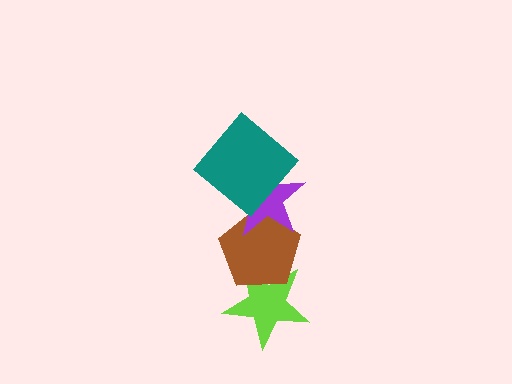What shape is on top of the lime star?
The brown pentagon is on top of the lime star.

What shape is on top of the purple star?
The teal diamond is on top of the purple star.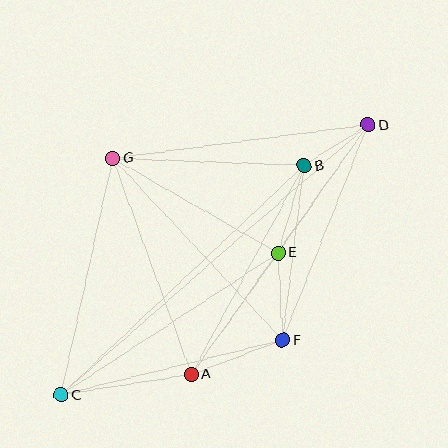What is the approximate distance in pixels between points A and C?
The distance between A and C is approximately 132 pixels.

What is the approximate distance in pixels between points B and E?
The distance between B and E is approximately 91 pixels.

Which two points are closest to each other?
Points B and D are closest to each other.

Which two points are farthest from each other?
Points C and D are farthest from each other.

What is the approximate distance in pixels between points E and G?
The distance between E and G is approximately 190 pixels.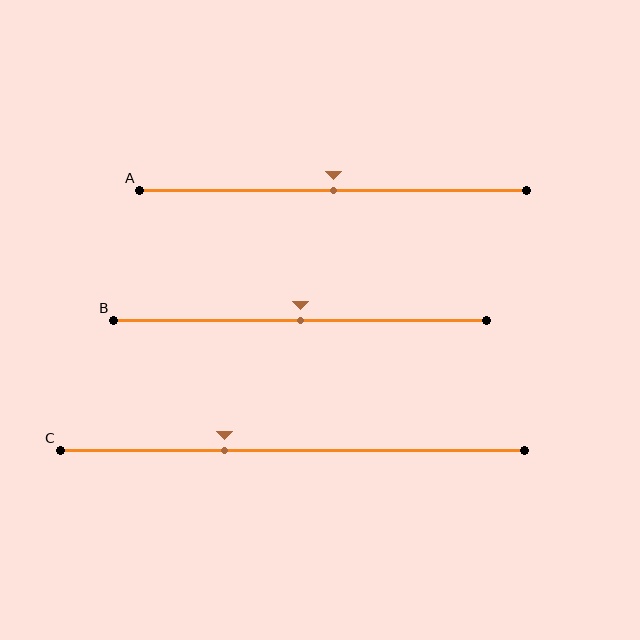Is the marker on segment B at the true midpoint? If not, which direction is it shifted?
Yes, the marker on segment B is at the true midpoint.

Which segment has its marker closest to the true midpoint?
Segment A has its marker closest to the true midpoint.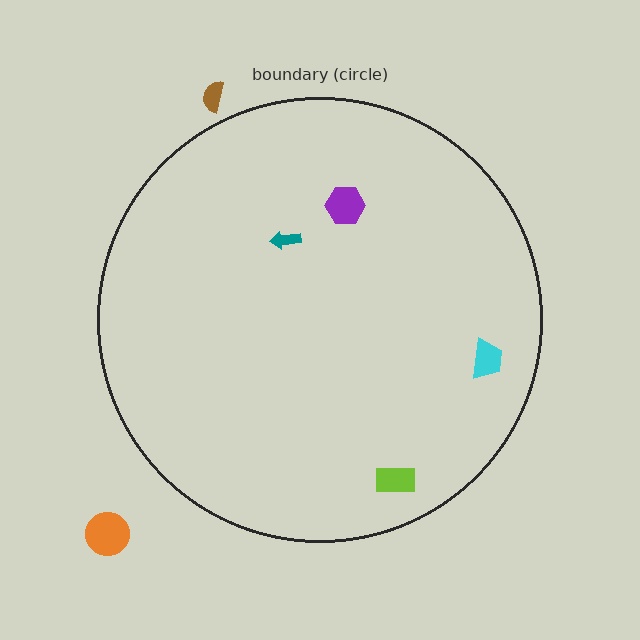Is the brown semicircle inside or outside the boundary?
Outside.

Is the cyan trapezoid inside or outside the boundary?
Inside.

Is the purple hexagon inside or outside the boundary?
Inside.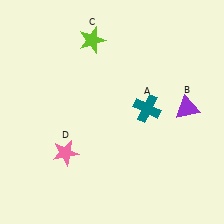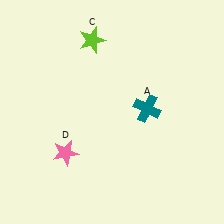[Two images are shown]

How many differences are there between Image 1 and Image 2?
There is 1 difference between the two images.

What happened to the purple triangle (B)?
The purple triangle (B) was removed in Image 2. It was in the top-right area of Image 1.